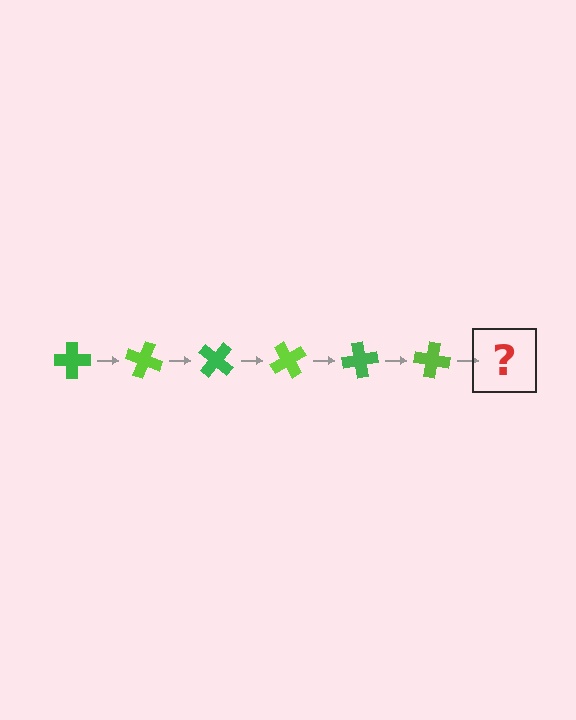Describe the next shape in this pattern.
It should be a green cross, rotated 120 degrees from the start.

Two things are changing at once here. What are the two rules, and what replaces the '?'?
The two rules are that it rotates 20 degrees each step and the color cycles through green and lime. The '?' should be a green cross, rotated 120 degrees from the start.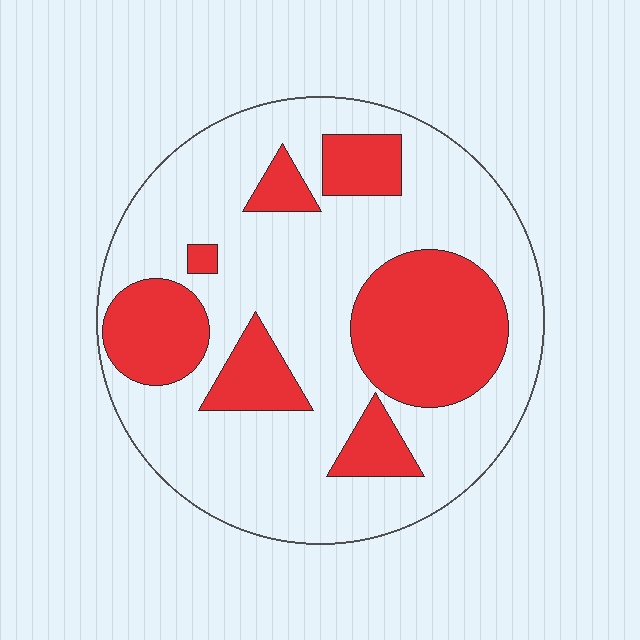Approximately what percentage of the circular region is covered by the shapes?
Approximately 30%.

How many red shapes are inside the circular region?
7.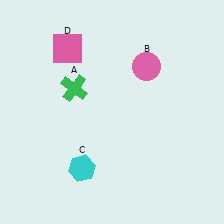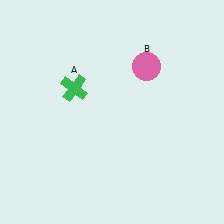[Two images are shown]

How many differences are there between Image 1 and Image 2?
There are 2 differences between the two images.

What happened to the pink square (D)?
The pink square (D) was removed in Image 2. It was in the top-left area of Image 1.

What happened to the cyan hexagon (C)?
The cyan hexagon (C) was removed in Image 2. It was in the bottom-left area of Image 1.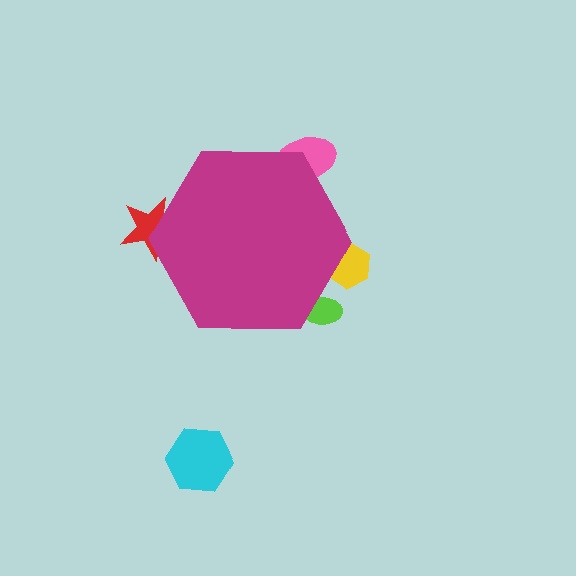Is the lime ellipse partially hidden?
Yes, the lime ellipse is partially hidden behind the magenta hexagon.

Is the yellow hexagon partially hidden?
Yes, the yellow hexagon is partially hidden behind the magenta hexagon.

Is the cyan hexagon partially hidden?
No, the cyan hexagon is fully visible.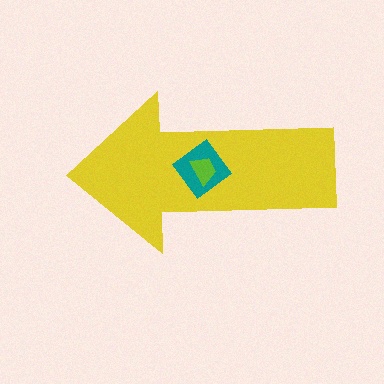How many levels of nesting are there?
3.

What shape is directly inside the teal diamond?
The lime trapezoid.